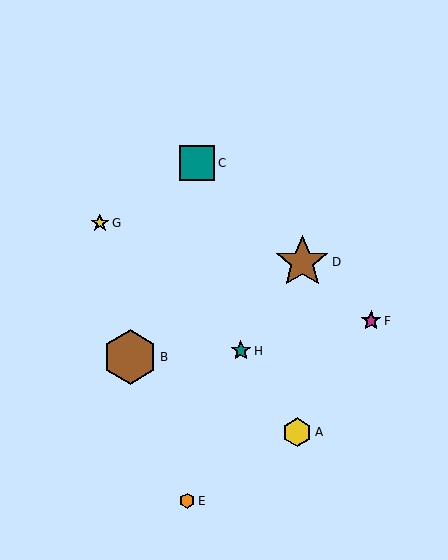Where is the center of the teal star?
The center of the teal star is at (241, 351).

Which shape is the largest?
The brown hexagon (labeled B) is the largest.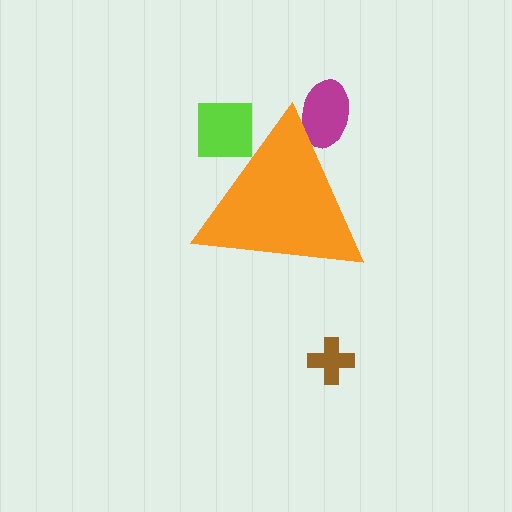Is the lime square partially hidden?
Yes, the lime square is partially hidden behind the orange triangle.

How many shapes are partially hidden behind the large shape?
2 shapes are partially hidden.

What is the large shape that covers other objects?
An orange triangle.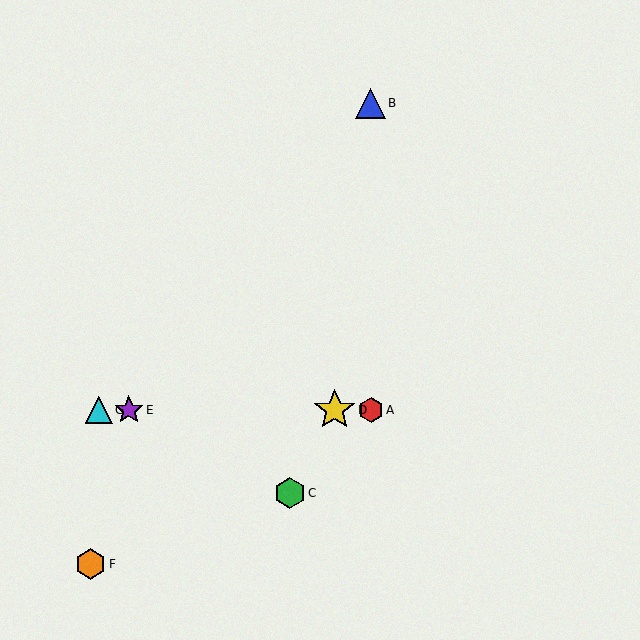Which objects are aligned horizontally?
Objects A, D, E, G are aligned horizontally.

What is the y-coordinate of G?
Object G is at y≈410.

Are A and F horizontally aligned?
No, A is at y≈410 and F is at y≈564.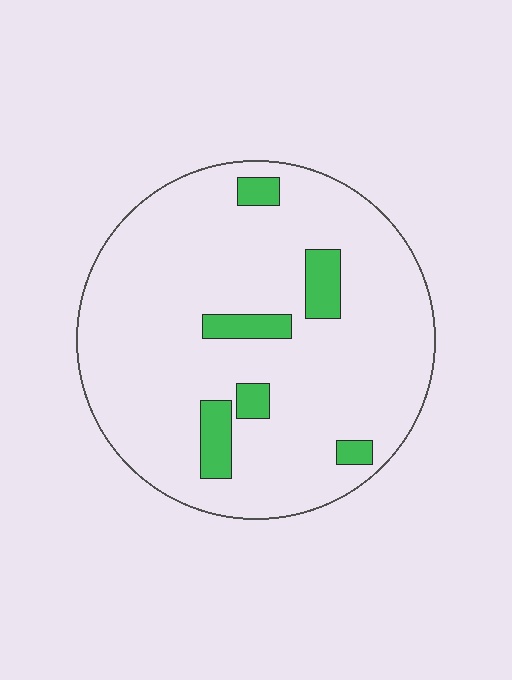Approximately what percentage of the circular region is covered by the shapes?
Approximately 10%.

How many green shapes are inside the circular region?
6.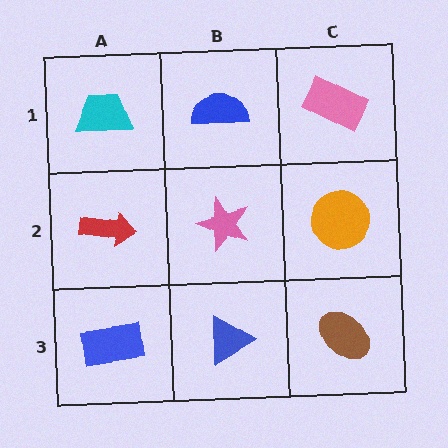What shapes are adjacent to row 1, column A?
A red arrow (row 2, column A), a blue semicircle (row 1, column B).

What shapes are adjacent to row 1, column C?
An orange circle (row 2, column C), a blue semicircle (row 1, column B).